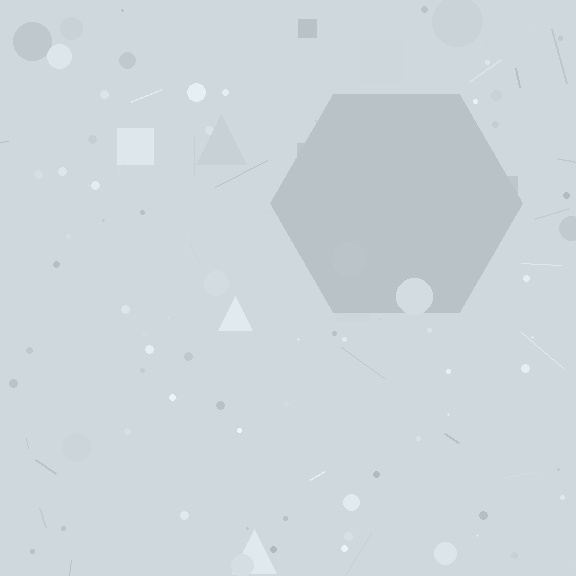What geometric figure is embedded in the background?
A hexagon is embedded in the background.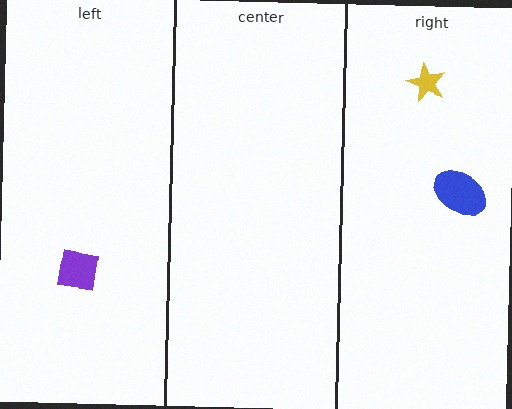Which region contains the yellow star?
The right region.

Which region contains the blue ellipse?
The right region.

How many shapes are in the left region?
1.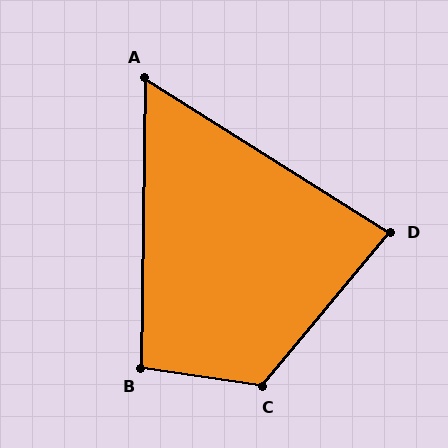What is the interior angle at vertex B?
Approximately 97 degrees (obtuse).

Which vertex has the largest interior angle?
C, at approximately 121 degrees.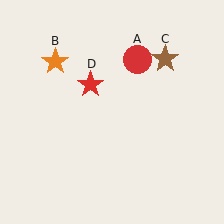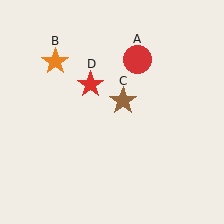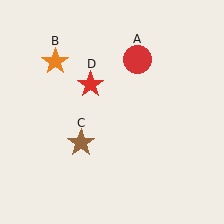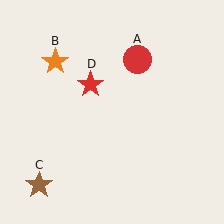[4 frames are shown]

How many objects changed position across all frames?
1 object changed position: brown star (object C).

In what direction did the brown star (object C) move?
The brown star (object C) moved down and to the left.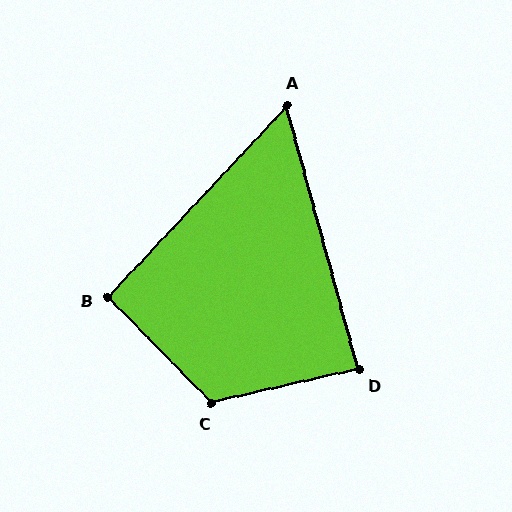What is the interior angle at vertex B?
Approximately 93 degrees (approximately right).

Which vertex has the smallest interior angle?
A, at approximately 58 degrees.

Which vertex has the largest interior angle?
C, at approximately 122 degrees.